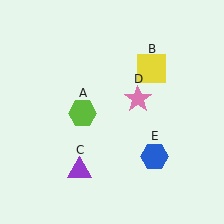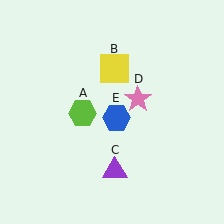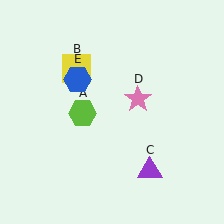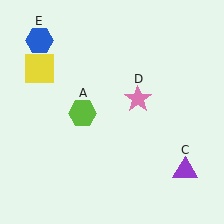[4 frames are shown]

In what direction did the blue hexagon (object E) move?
The blue hexagon (object E) moved up and to the left.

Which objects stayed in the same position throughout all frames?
Lime hexagon (object A) and pink star (object D) remained stationary.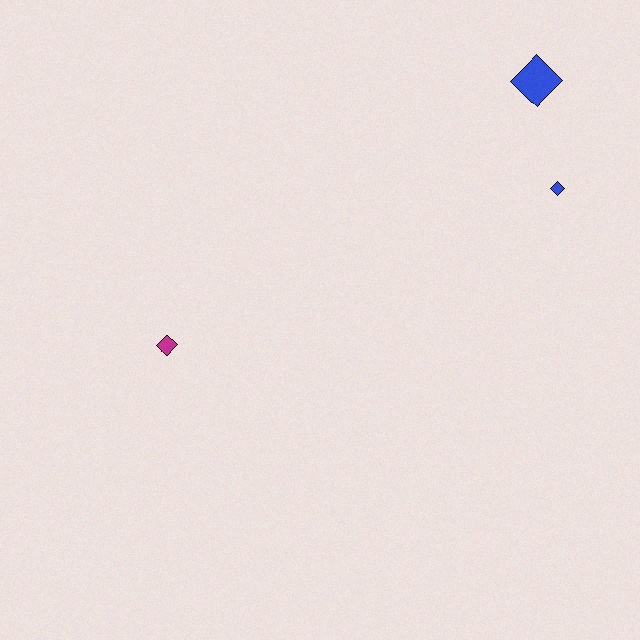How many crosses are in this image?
There are no crosses.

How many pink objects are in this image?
There are no pink objects.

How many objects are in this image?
There are 3 objects.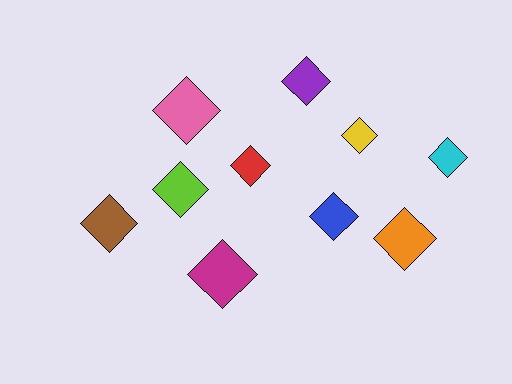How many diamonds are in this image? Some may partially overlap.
There are 10 diamonds.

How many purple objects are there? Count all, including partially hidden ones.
There is 1 purple object.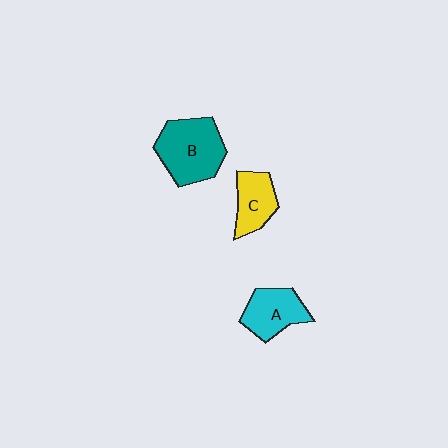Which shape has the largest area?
Shape B (teal).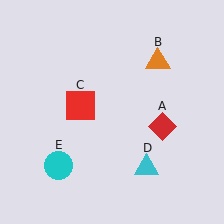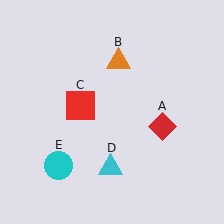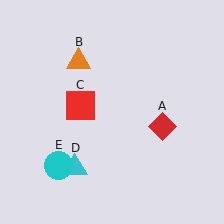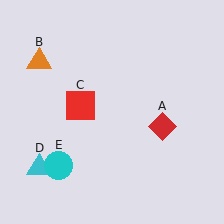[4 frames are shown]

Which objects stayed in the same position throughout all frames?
Red diamond (object A) and red square (object C) and cyan circle (object E) remained stationary.